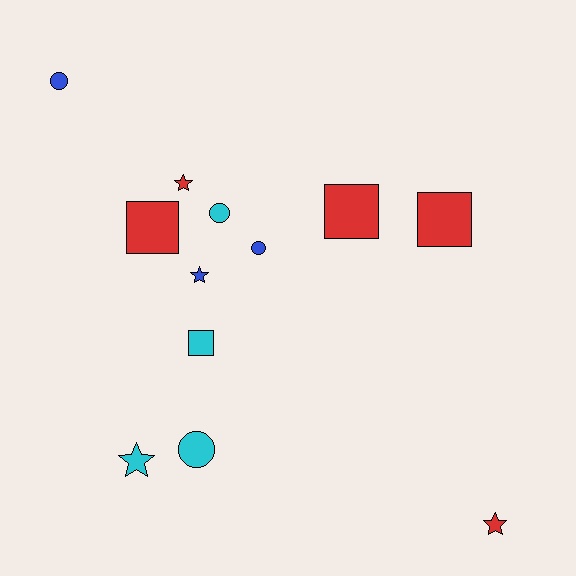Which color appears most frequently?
Red, with 5 objects.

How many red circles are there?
There are no red circles.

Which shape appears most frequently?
Star, with 4 objects.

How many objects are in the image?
There are 12 objects.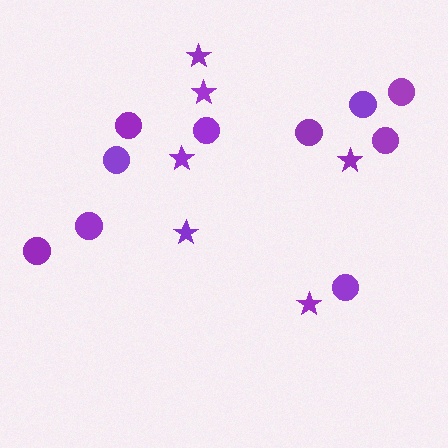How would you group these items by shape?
There are 2 groups: one group of stars (6) and one group of circles (10).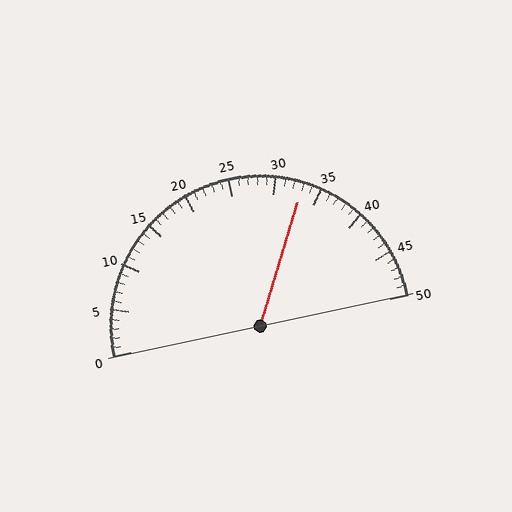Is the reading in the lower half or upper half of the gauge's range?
The reading is in the upper half of the range (0 to 50).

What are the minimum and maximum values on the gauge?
The gauge ranges from 0 to 50.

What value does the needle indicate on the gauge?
The needle indicates approximately 33.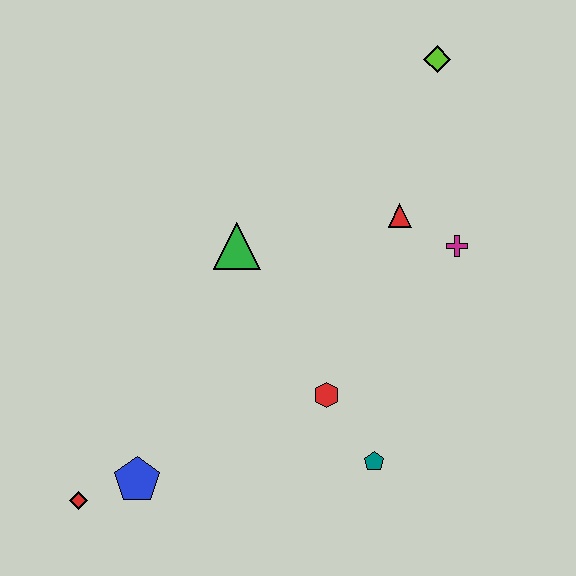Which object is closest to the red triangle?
The magenta cross is closest to the red triangle.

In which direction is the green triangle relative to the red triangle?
The green triangle is to the left of the red triangle.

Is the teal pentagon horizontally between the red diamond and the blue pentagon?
No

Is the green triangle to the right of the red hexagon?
No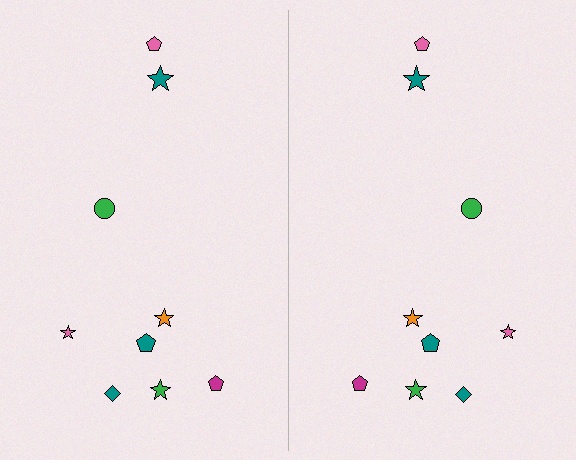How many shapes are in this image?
There are 18 shapes in this image.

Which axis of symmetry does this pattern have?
The pattern has a vertical axis of symmetry running through the center of the image.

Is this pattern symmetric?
Yes, this pattern has bilateral (reflection) symmetry.